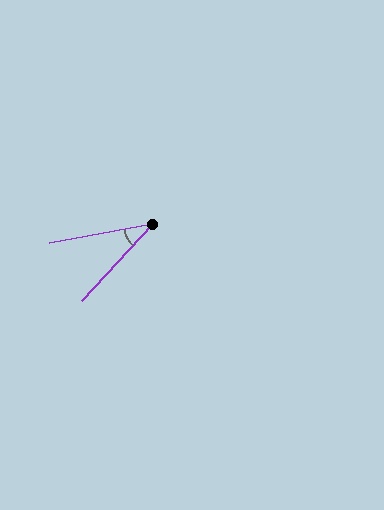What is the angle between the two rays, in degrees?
Approximately 37 degrees.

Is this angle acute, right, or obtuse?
It is acute.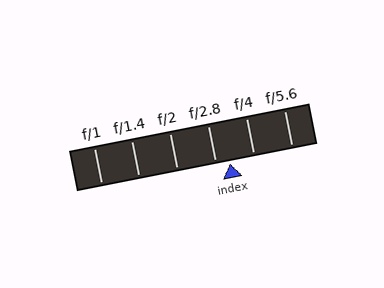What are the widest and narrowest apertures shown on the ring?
The widest aperture shown is f/1 and the narrowest is f/5.6.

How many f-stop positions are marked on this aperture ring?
There are 6 f-stop positions marked.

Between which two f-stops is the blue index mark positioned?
The index mark is between f/2.8 and f/4.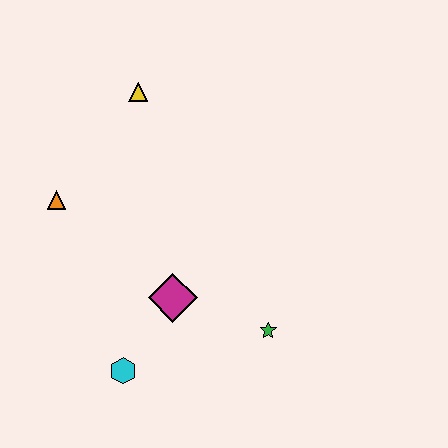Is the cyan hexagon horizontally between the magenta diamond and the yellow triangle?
No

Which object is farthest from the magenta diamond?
The yellow triangle is farthest from the magenta diamond.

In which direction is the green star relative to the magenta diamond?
The green star is to the right of the magenta diamond.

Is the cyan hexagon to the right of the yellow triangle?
No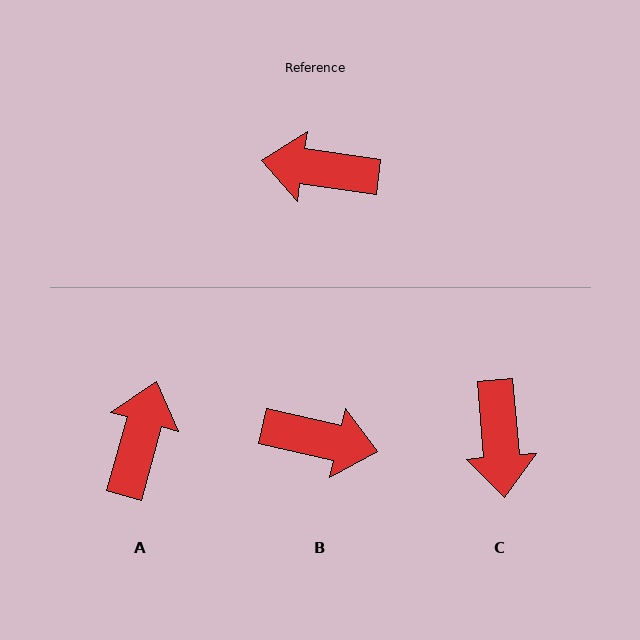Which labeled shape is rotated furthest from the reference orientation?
B, about 175 degrees away.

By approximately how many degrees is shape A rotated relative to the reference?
Approximately 98 degrees clockwise.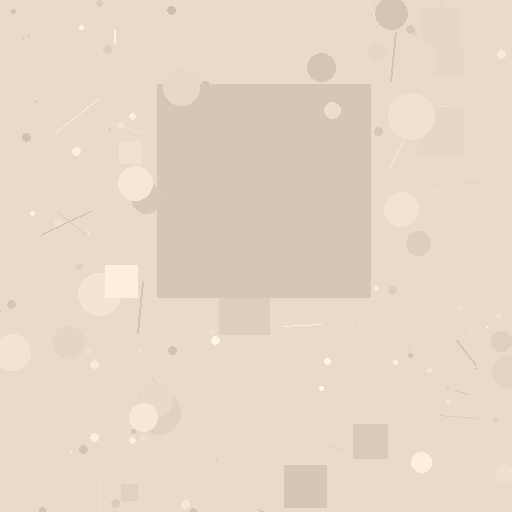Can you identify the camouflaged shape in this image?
The camouflaged shape is a square.